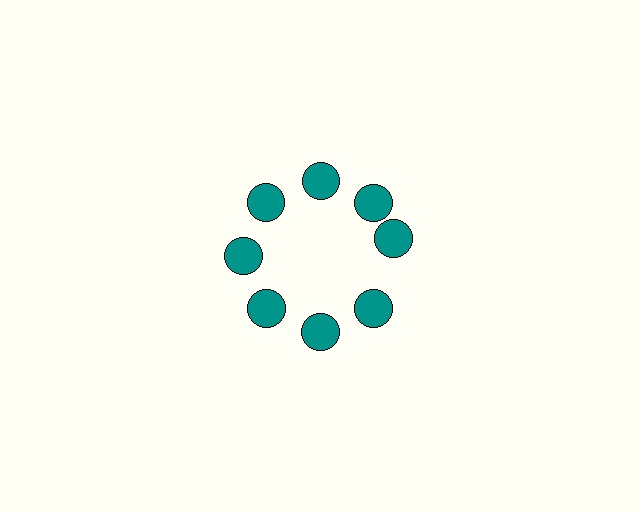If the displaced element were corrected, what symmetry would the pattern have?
It would have 8-fold rotational symmetry — the pattern would map onto itself every 45 degrees.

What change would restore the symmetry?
The symmetry would be restored by rotating it back into even spacing with its neighbors so that all 8 circles sit at equal angles and equal distance from the center.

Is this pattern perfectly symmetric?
No. The 8 teal circles are arranged in a ring, but one element near the 3 o'clock position is rotated out of alignment along the ring, breaking the 8-fold rotational symmetry.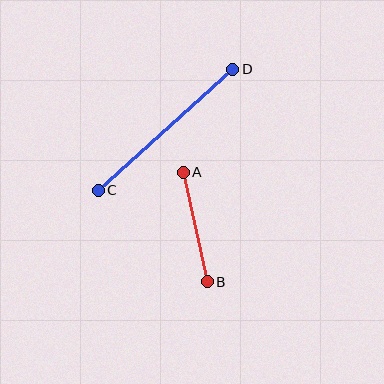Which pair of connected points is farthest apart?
Points C and D are farthest apart.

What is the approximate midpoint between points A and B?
The midpoint is at approximately (195, 227) pixels.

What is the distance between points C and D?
The distance is approximately 181 pixels.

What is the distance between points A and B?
The distance is approximately 112 pixels.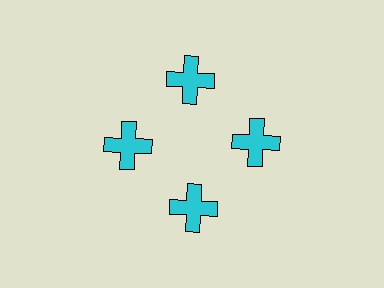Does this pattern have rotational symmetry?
Yes, this pattern has 4-fold rotational symmetry. It looks the same after rotating 90 degrees around the center.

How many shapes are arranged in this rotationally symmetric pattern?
There are 4 shapes, arranged in 4 groups of 1.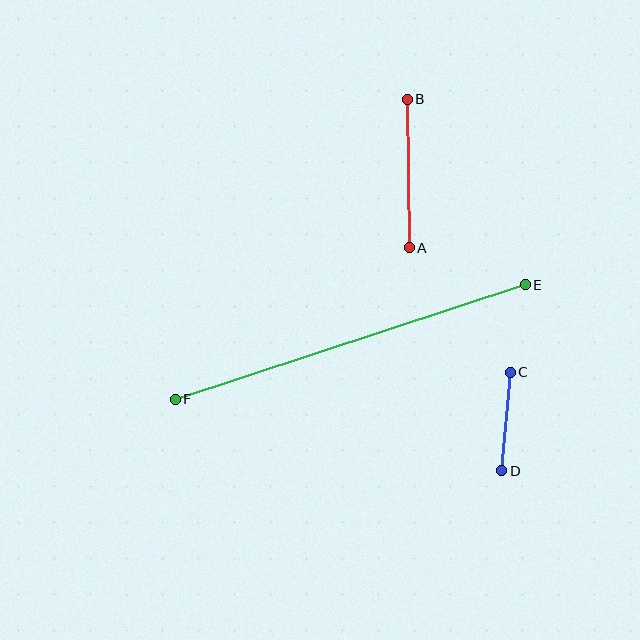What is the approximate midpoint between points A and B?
The midpoint is at approximately (408, 174) pixels.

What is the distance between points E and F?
The distance is approximately 368 pixels.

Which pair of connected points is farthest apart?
Points E and F are farthest apart.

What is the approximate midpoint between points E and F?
The midpoint is at approximately (350, 342) pixels.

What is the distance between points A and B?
The distance is approximately 148 pixels.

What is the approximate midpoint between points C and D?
The midpoint is at approximately (506, 422) pixels.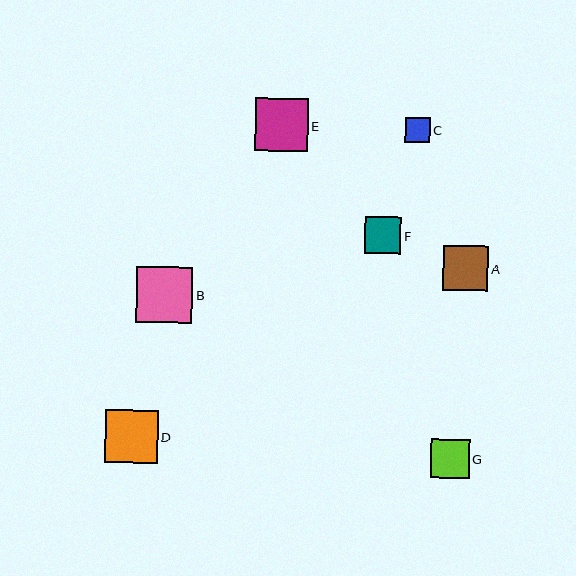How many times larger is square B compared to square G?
Square B is approximately 1.5 times the size of square G.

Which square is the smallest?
Square C is the smallest with a size of approximately 25 pixels.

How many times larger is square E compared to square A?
Square E is approximately 1.2 times the size of square A.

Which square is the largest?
Square B is the largest with a size of approximately 57 pixels.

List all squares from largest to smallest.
From largest to smallest: B, E, D, A, G, F, C.